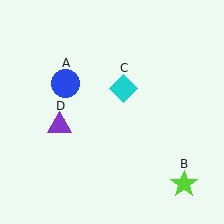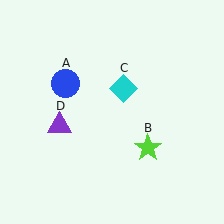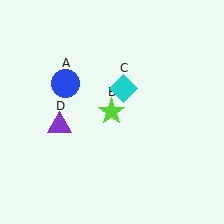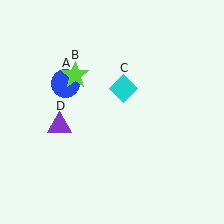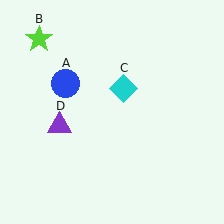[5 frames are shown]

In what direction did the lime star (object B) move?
The lime star (object B) moved up and to the left.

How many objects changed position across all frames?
1 object changed position: lime star (object B).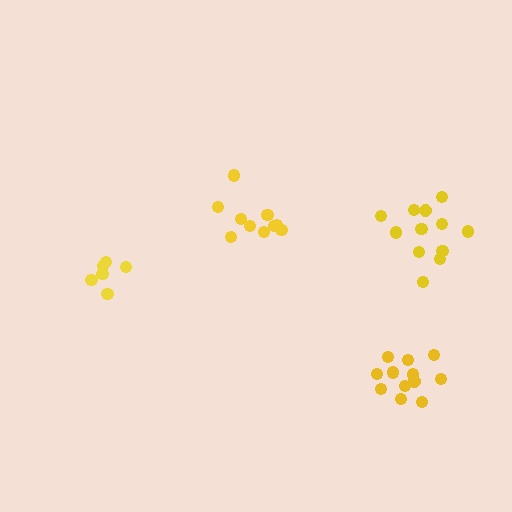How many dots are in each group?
Group 1: 12 dots, Group 2: 10 dots, Group 3: 6 dots, Group 4: 12 dots (40 total).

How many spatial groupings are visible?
There are 4 spatial groupings.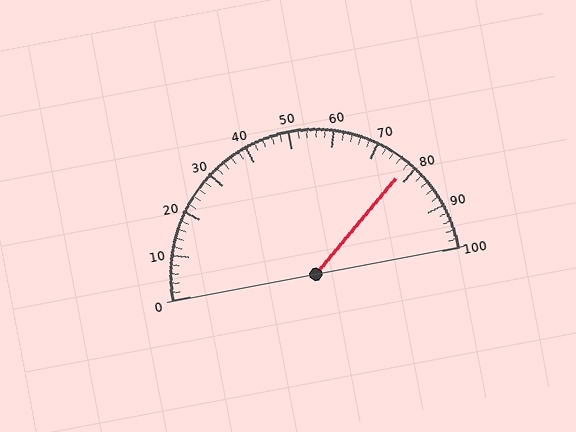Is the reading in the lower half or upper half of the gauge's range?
The reading is in the upper half of the range (0 to 100).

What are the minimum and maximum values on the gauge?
The gauge ranges from 0 to 100.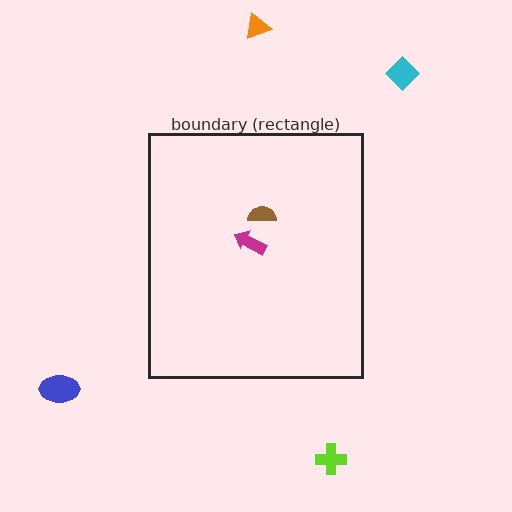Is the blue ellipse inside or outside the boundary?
Outside.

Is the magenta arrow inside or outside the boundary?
Inside.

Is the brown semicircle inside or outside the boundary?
Inside.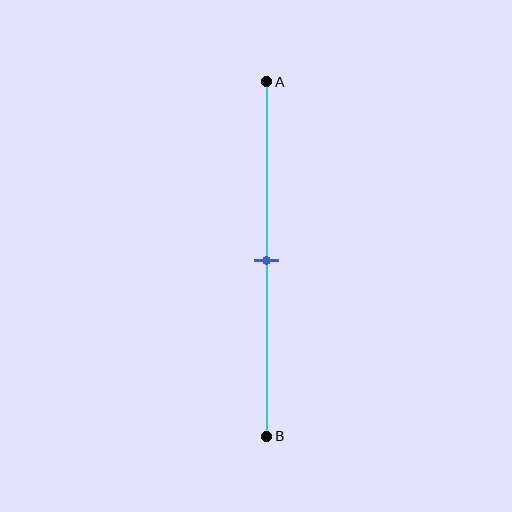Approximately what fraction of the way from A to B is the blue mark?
The blue mark is approximately 50% of the way from A to B.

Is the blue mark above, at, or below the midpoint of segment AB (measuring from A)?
The blue mark is approximately at the midpoint of segment AB.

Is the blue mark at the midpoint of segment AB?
Yes, the mark is approximately at the midpoint.